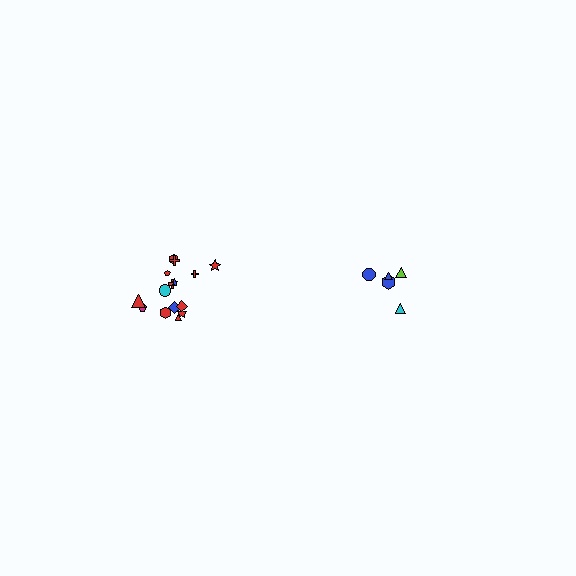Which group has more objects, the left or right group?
The left group.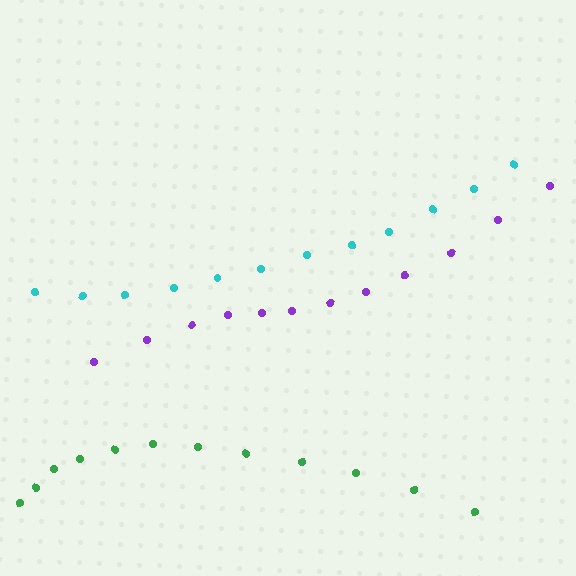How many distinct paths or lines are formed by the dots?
There are 3 distinct paths.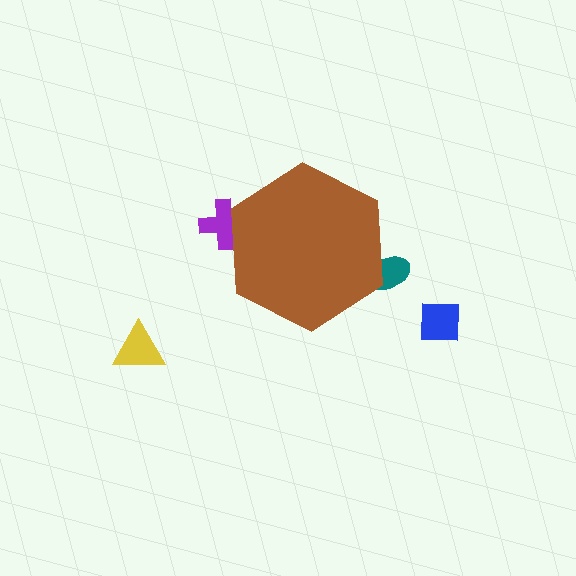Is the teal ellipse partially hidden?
Yes, the teal ellipse is partially hidden behind the brown hexagon.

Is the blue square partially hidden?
No, the blue square is fully visible.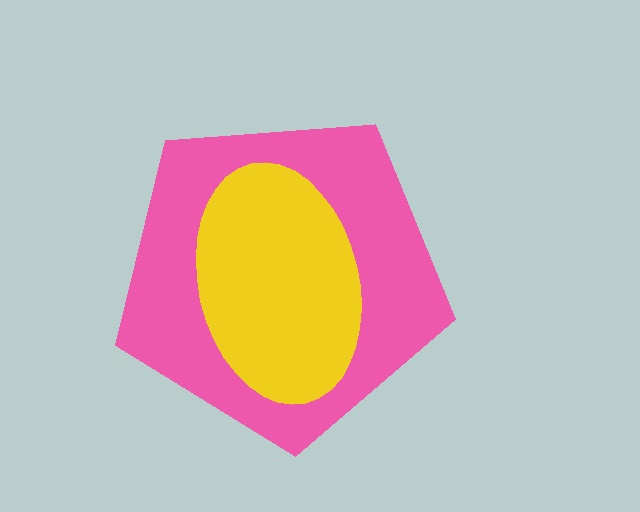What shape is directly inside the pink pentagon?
The yellow ellipse.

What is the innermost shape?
The yellow ellipse.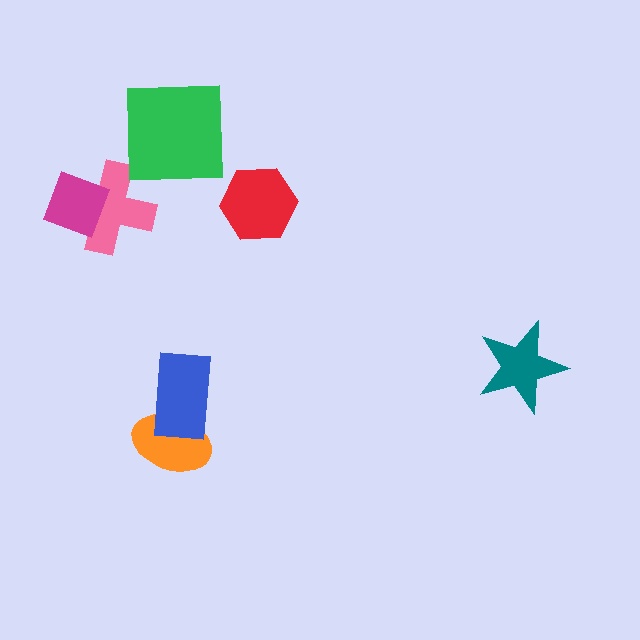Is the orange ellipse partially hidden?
Yes, it is partially covered by another shape.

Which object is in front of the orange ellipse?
The blue rectangle is in front of the orange ellipse.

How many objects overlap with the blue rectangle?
1 object overlaps with the blue rectangle.